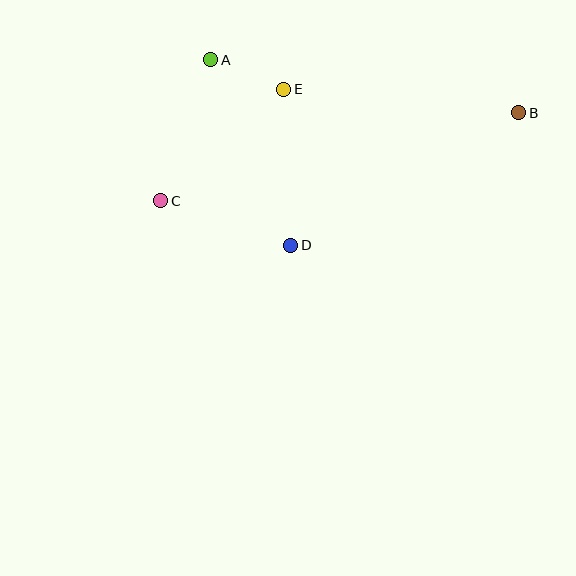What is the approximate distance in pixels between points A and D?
The distance between A and D is approximately 202 pixels.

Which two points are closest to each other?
Points A and E are closest to each other.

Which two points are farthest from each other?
Points B and C are farthest from each other.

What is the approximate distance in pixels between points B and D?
The distance between B and D is approximately 264 pixels.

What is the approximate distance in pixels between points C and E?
The distance between C and E is approximately 166 pixels.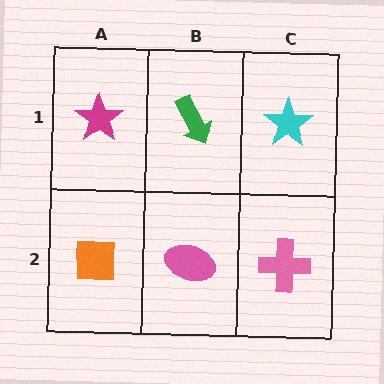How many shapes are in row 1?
3 shapes.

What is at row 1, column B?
A green arrow.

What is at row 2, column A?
An orange square.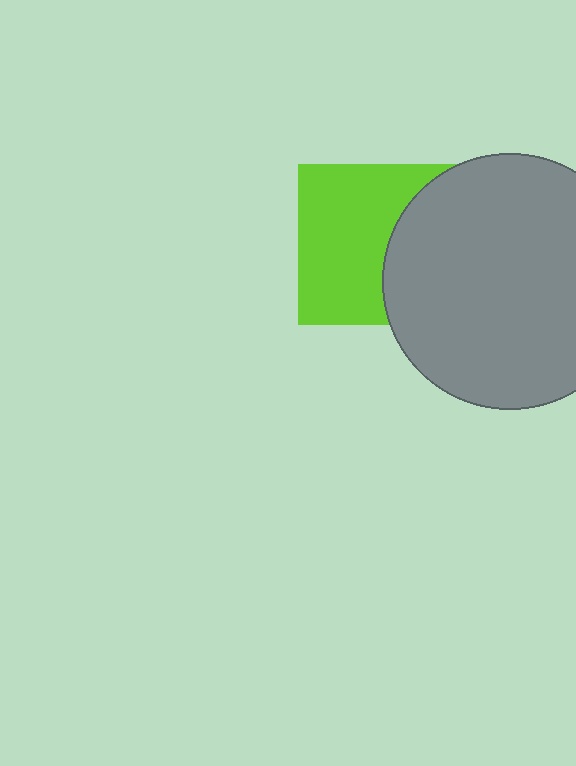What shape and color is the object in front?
The object in front is a gray circle.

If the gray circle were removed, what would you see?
You would see the complete lime square.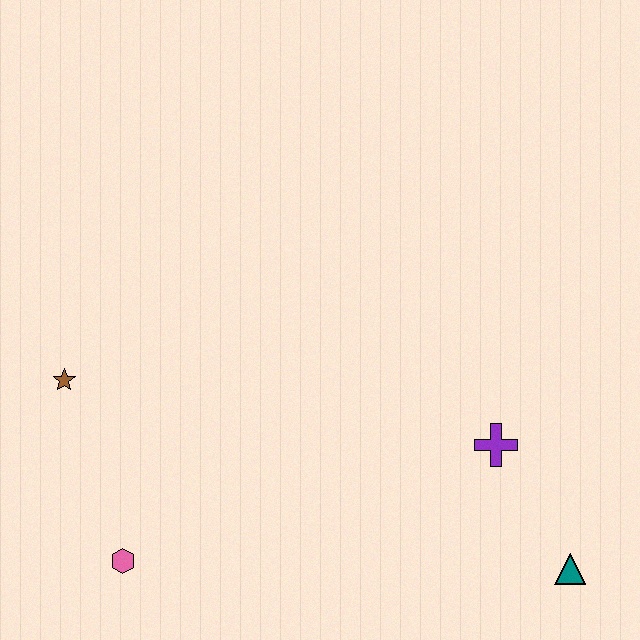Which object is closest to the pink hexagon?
The brown star is closest to the pink hexagon.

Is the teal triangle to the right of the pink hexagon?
Yes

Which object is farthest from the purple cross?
The brown star is farthest from the purple cross.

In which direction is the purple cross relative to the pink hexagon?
The purple cross is to the right of the pink hexagon.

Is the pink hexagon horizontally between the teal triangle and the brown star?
Yes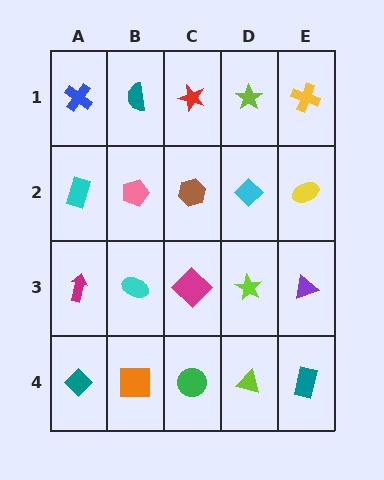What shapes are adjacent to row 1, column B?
A pink pentagon (row 2, column B), a blue cross (row 1, column A), a red star (row 1, column C).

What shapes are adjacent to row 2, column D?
A lime star (row 1, column D), a lime star (row 3, column D), a brown hexagon (row 2, column C), a yellow ellipse (row 2, column E).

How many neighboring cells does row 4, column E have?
2.